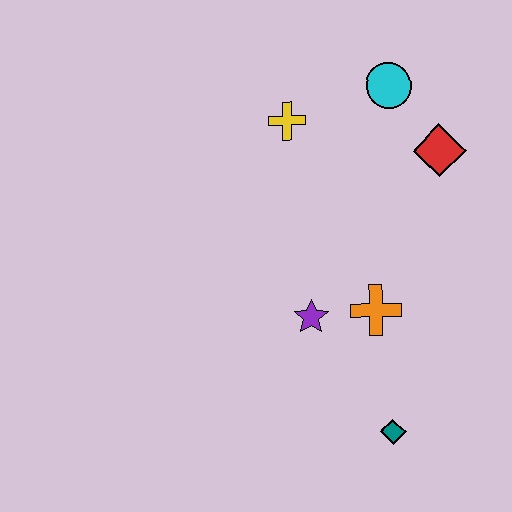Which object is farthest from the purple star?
The cyan circle is farthest from the purple star.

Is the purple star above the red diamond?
No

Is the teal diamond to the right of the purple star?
Yes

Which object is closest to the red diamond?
The cyan circle is closest to the red diamond.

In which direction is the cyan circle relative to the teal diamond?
The cyan circle is above the teal diamond.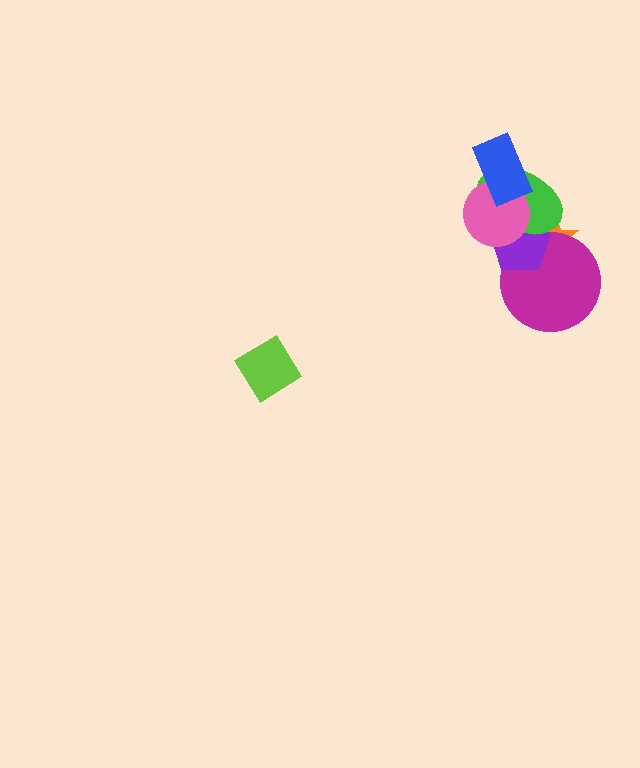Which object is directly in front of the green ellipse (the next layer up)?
The pink circle is directly in front of the green ellipse.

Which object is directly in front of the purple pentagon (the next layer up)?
The green ellipse is directly in front of the purple pentagon.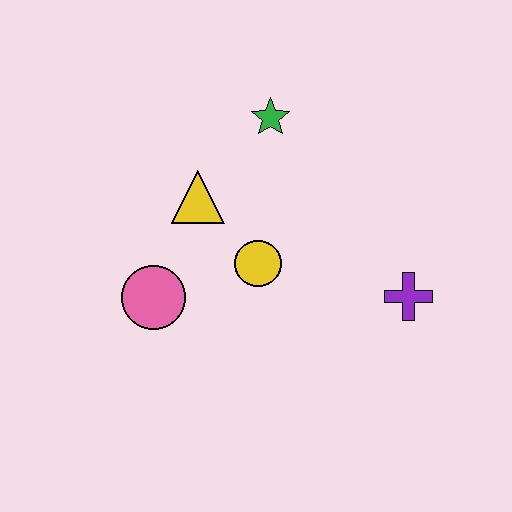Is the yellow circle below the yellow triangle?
Yes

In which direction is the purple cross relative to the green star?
The purple cross is below the green star.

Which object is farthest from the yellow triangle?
The purple cross is farthest from the yellow triangle.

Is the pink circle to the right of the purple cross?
No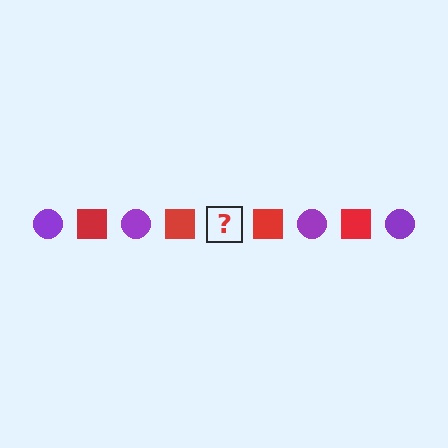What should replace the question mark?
The question mark should be replaced with a purple circle.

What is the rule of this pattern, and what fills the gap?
The rule is that the pattern alternates between purple circle and red square. The gap should be filled with a purple circle.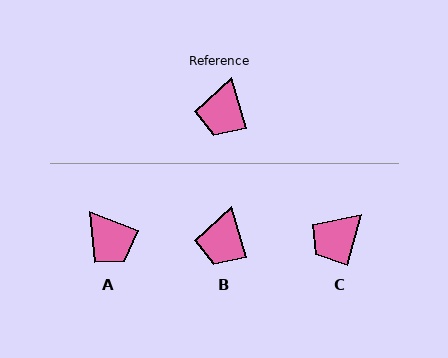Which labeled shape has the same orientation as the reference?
B.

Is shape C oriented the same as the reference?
No, it is off by about 32 degrees.